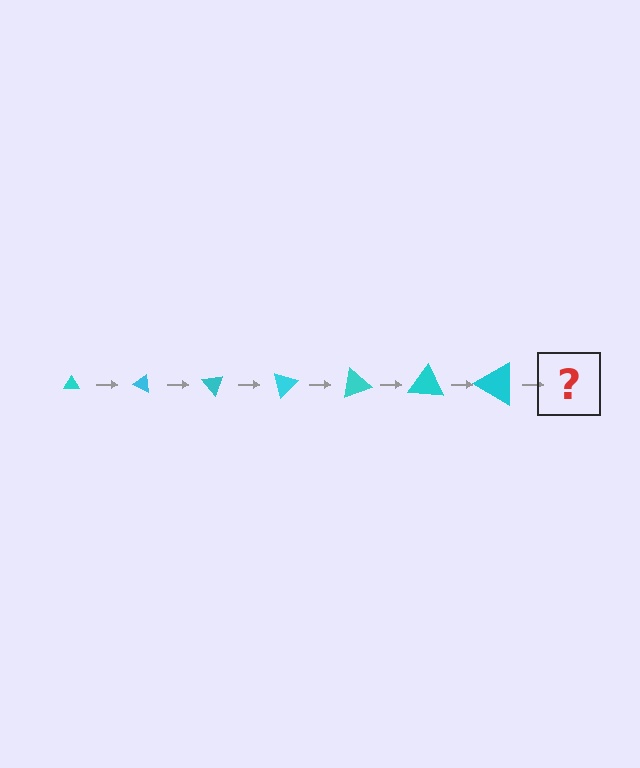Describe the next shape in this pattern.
It should be a triangle, larger than the previous one and rotated 175 degrees from the start.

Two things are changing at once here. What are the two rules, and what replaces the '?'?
The two rules are that the triangle grows larger each step and it rotates 25 degrees each step. The '?' should be a triangle, larger than the previous one and rotated 175 degrees from the start.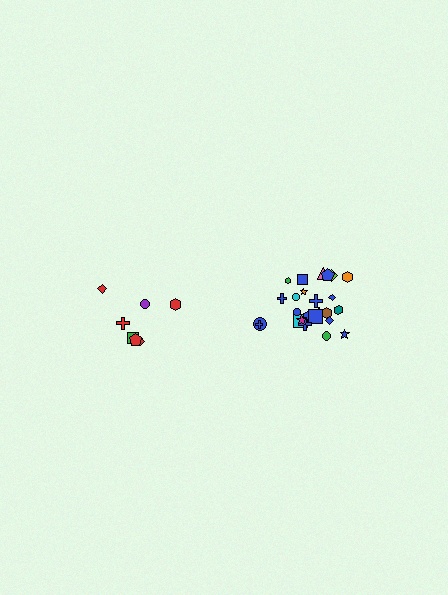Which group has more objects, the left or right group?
The right group.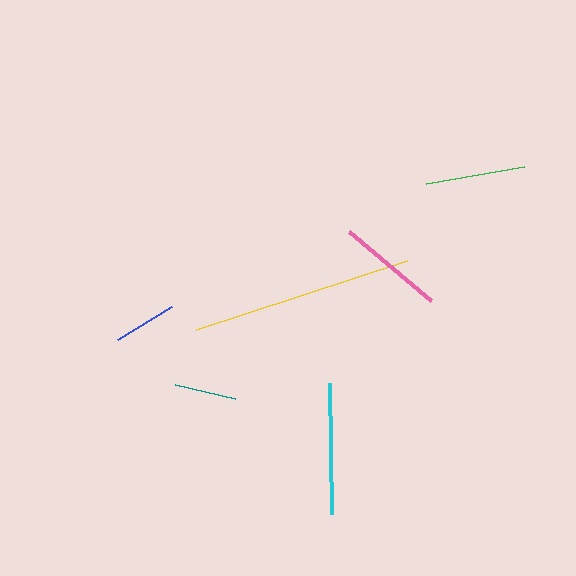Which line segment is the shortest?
The teal line is the shortest at approximately 62 pixels.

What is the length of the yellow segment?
The yellow segment is approximately 222 pixels long.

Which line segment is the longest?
The yellow line is the longest at approximately 222 pixels.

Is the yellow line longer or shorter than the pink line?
The yellow line is longer than the pink line.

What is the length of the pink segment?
The pink segment is approximately 107 pixels long.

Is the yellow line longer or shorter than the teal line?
The yellow line is longer than the teal line.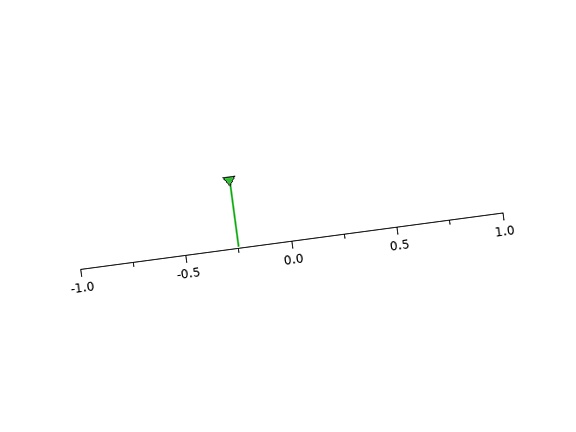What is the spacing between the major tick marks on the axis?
The major ticks are spaced 0.5 apart.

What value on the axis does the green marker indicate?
The marker indicates approximately -0.25.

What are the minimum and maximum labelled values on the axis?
The axis runs from -1.0 to 1.0.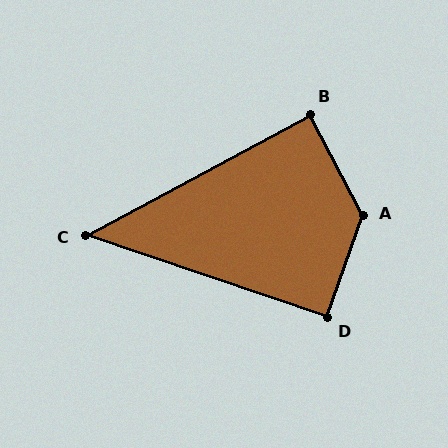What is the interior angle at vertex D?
Approximately 91 degrees (approximately right).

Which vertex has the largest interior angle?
A, at approximately 133 degrees.